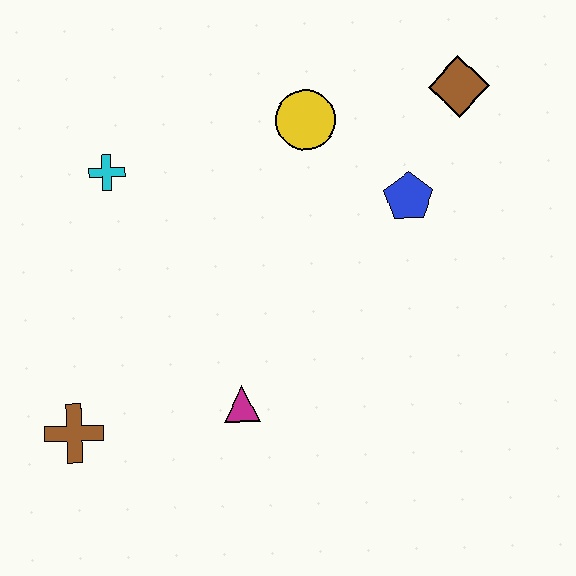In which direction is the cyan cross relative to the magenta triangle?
The cyan cross is above the magenta triangle.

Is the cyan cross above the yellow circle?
No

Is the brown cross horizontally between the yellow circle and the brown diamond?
No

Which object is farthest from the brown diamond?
The brown cross is farthest from the brown diamond.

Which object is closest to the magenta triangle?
The brown cross is closest to the magenta triangle.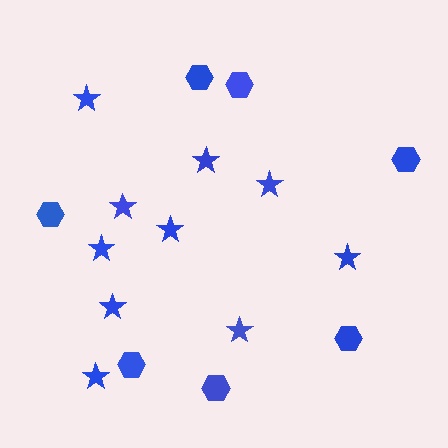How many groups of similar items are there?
There are 2 groups: one group of stars (10) and one group of hexagons (7).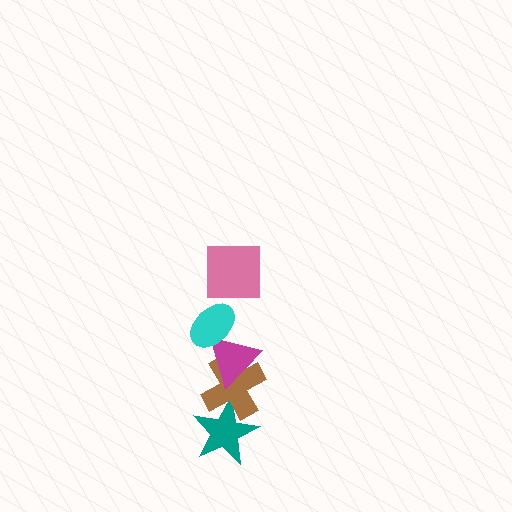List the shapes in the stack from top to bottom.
From top to bottom: the pink square, the cyan ellipse, the magenta triangle, the brown cross, the teal star.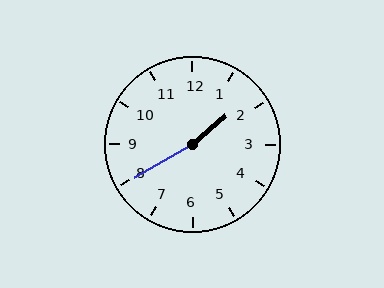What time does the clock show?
1:40.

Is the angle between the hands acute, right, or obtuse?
It is obtuse.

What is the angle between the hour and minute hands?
Approximately 170 degrees.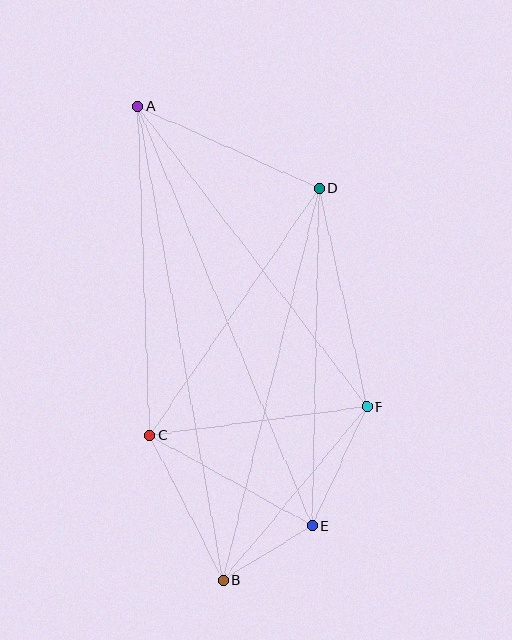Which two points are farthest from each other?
Points A and B are farthest from each other.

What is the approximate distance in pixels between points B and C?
The distance between B and C is approximately 163 pixels.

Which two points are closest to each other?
Points B and E are closest to each other.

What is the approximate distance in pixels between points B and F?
The distance between B and F is approximately 225 pixels.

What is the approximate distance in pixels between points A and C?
The distance between A and C is approximately 329 pixels.